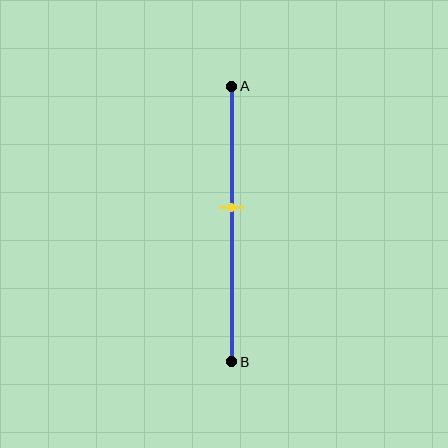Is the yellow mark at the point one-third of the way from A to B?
No, the mark is at about 45% from A, not at the 33% one-third point.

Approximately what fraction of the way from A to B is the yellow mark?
The yellow mark is approximately 45% of the way from A to B.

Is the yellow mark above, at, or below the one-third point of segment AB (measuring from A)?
The yellow mark is below the one-third point of segment AB.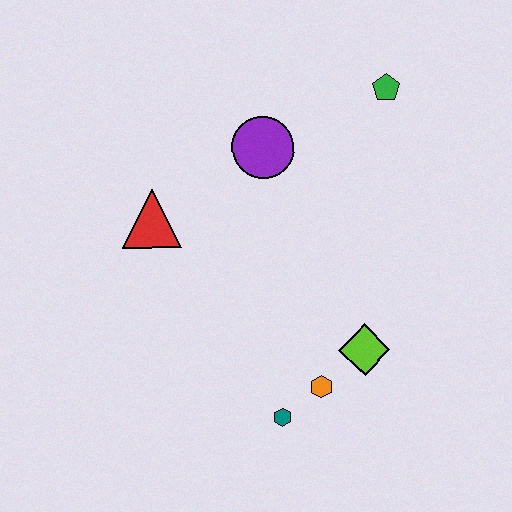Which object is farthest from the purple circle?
The teal hexagon is farthest from the purple circle.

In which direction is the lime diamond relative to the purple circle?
The lime diamond is below the purple circle.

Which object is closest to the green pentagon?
The purple circle is closest to the green pentagon.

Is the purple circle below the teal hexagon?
No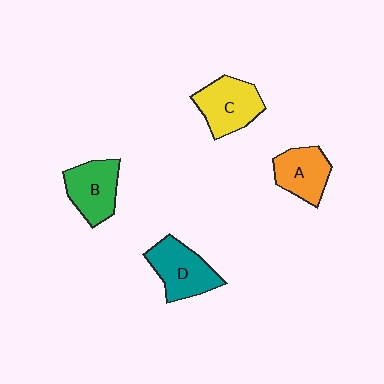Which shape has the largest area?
Shape D (teal).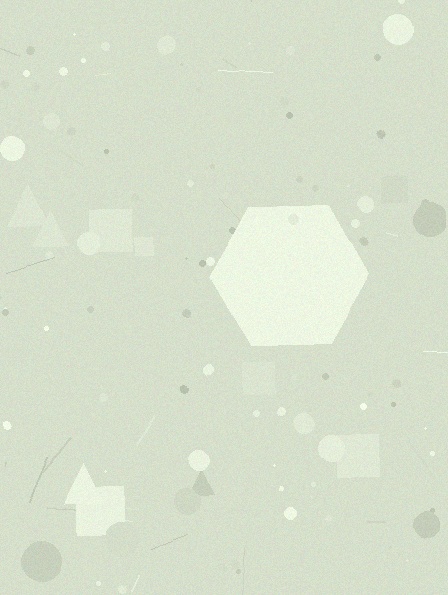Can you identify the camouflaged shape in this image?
The camouflaged shape is a hexagon.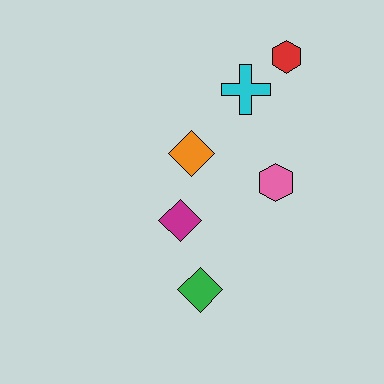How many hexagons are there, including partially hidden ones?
There are 2 hexagons.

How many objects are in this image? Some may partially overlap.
There are 6 objects.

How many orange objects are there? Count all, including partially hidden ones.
There is 1 orange object.